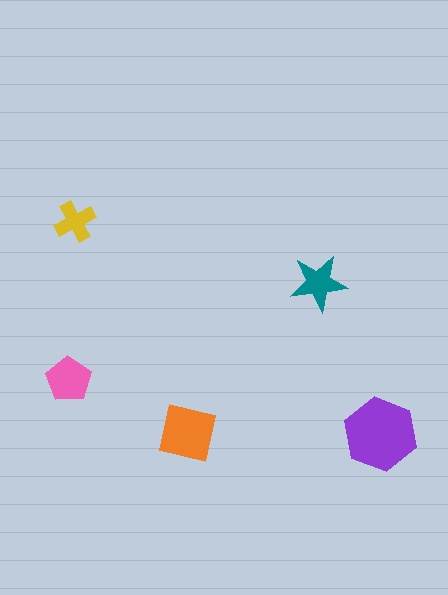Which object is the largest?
The purple hexagon.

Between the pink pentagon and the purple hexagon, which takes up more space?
The purple hexagon.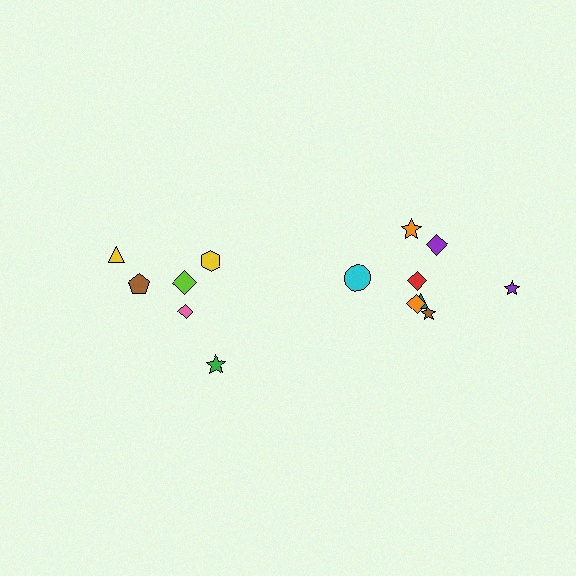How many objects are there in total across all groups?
There are 14 objects.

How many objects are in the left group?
There are 6 objects.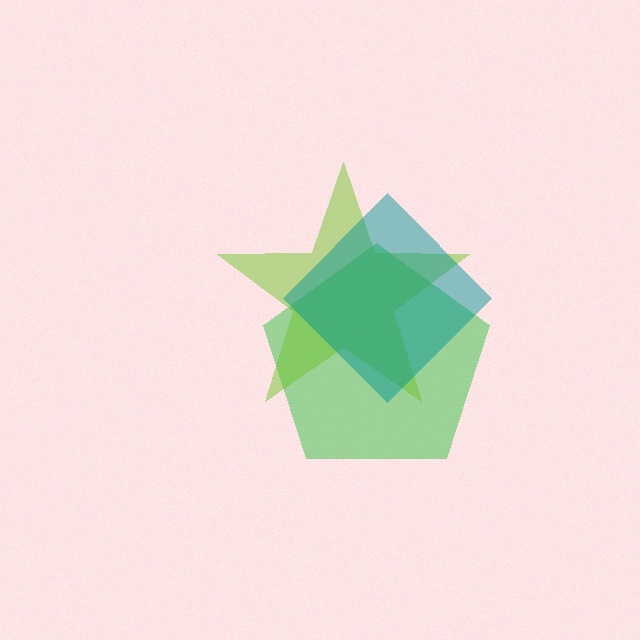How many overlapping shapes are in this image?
There are 3 overlapping shapes in the image.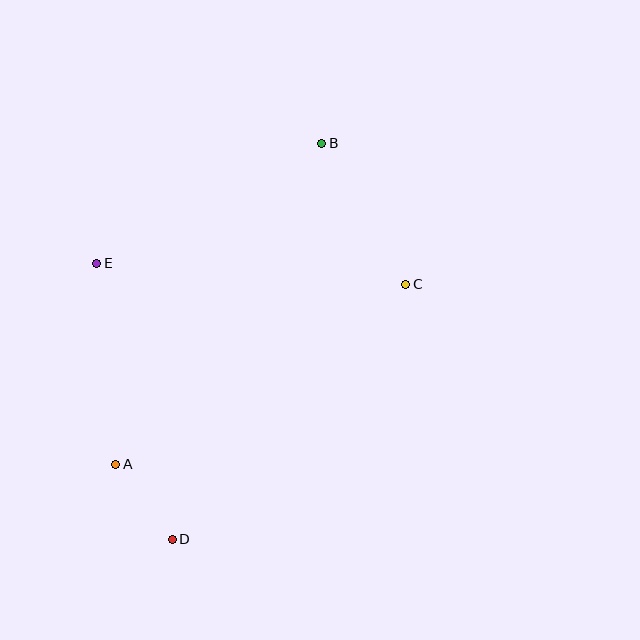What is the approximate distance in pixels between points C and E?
The distance between C and E is approximately 309 pixels.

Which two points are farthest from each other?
Points B and D are farthest from each other.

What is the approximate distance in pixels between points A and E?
The distance between A and E is approximately 202 pixels.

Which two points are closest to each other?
Points A and D are closest to each other.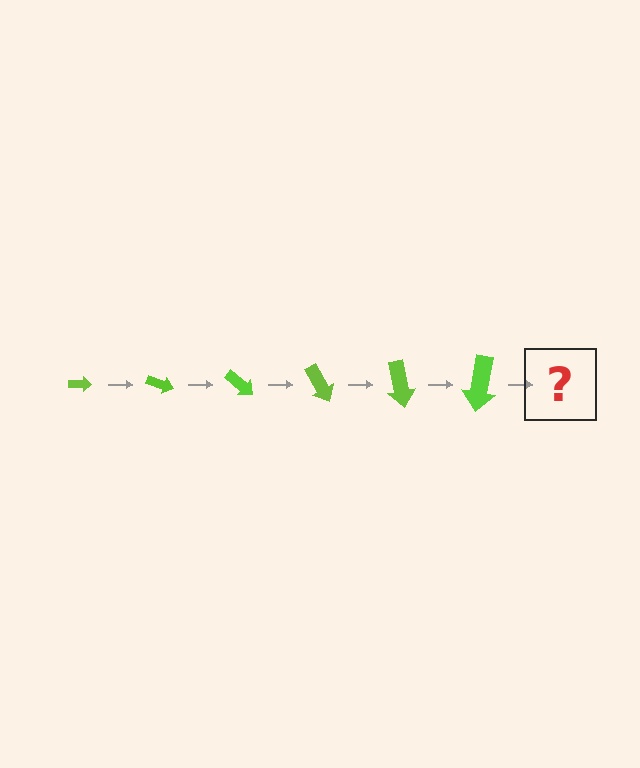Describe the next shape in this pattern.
It should be an arrow, larger than the previous one and rotated 120 degrees from the start.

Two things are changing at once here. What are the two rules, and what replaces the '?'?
The two rules are that the arrow grows larger each step and it rotates 20 degrees each step. The '?' should be an arrow, larger than the previous one and rotated 120 degrees from the start.